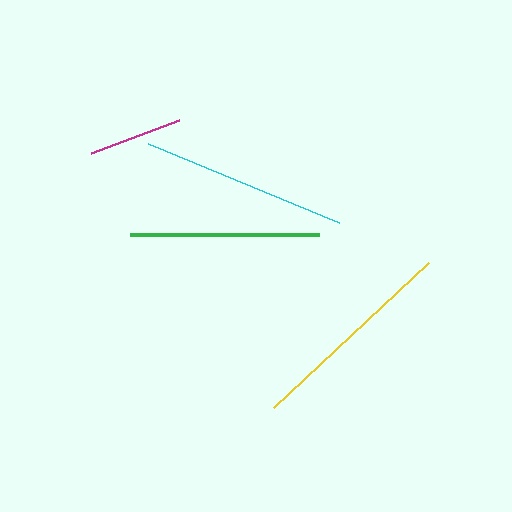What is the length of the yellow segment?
The yellow segment is approximately 212 pixels long.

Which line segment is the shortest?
The magenta line is the shortest at approximately 94 pixels.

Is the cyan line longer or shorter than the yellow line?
The yellow line is longer than the cyan line.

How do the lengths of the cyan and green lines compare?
The cyan and green lines are approximately the same length.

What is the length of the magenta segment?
The magenta segment is approximately 94 pixels long.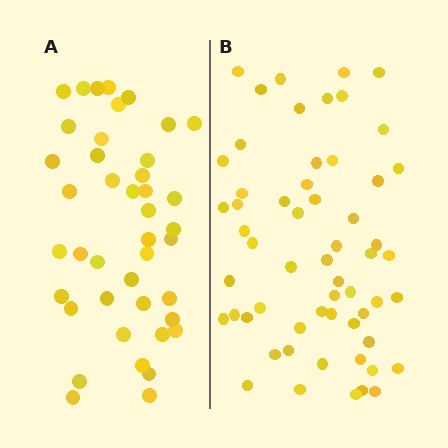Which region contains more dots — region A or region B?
Region B (the right region) has more dots.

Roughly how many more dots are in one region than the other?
Region B has approximately 15 more dots than region A.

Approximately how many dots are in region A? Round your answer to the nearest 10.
About 40 dots. (The exact count is 42, which rounds to 40.)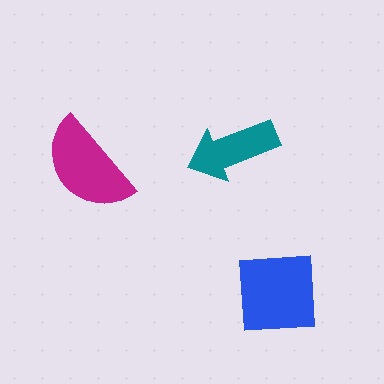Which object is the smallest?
The teal arrow.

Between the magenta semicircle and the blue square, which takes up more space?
The blue square.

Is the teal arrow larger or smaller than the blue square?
Smaller.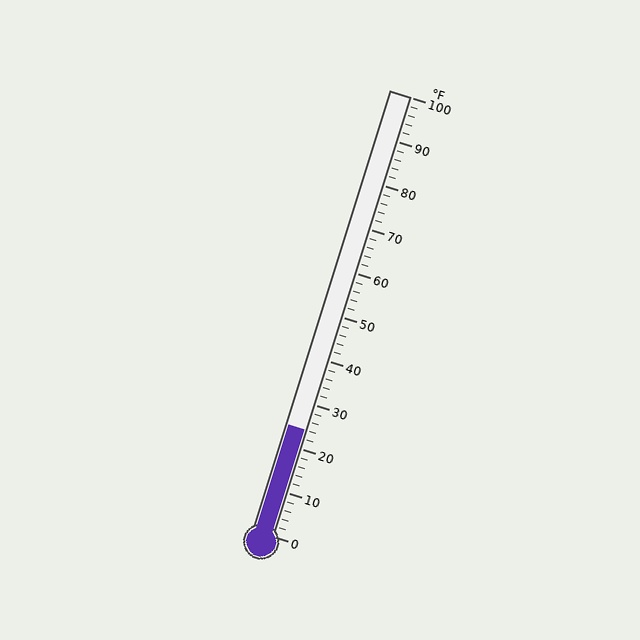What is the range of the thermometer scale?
The thermometer scale ranges from 0°F to 100°F.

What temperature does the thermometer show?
The thermometer shows approximately 24°F.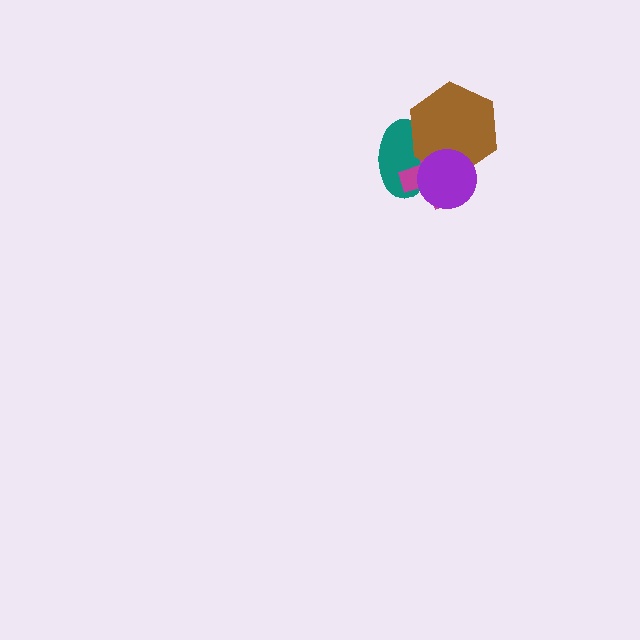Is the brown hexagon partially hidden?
Yes, it is partially covered by another shape.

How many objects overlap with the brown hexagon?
3 objects overlap with the brown hexagon.